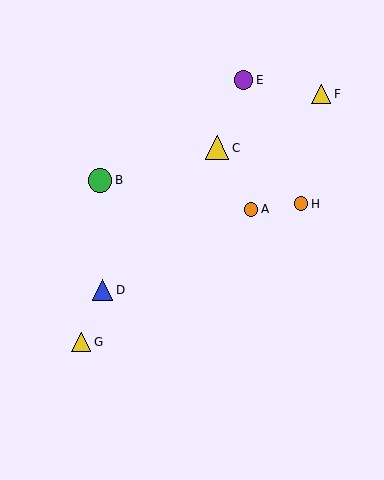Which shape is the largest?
The green circle (labeled B) is the largest.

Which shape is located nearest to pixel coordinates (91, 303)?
The blue triangle (labeled D) at (102, 290) is nearest to that location.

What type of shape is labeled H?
Shape H is an orange circle.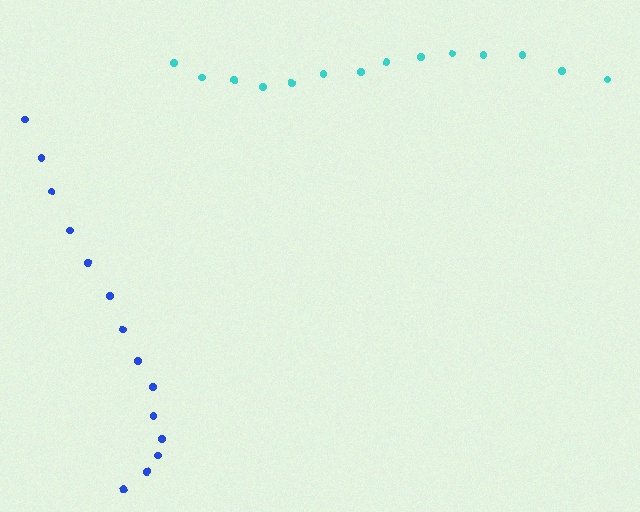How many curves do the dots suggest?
There are 2 distinct paths.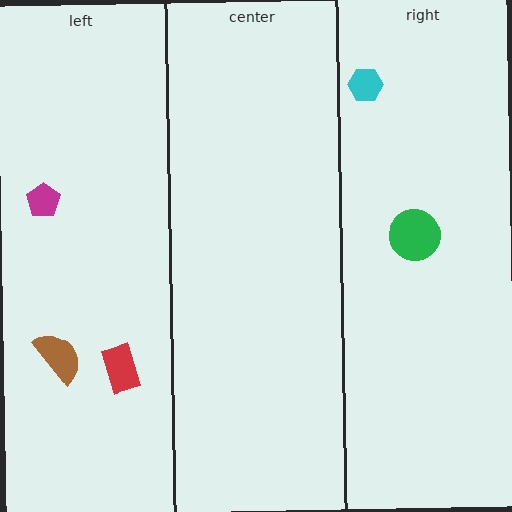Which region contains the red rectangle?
The left region.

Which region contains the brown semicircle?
The left region.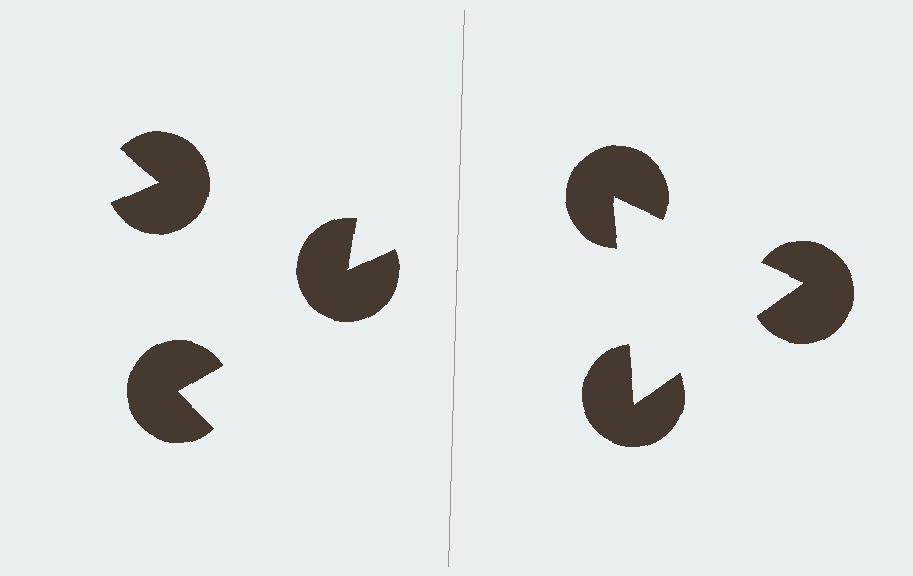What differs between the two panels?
The pac-man discs are positioned identically on both sides; only the wedge orientations differ. On the right they align to a triangle; on the left they are misaligned.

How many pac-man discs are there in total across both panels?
6 — 3 on each side.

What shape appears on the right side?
An illusory triangle.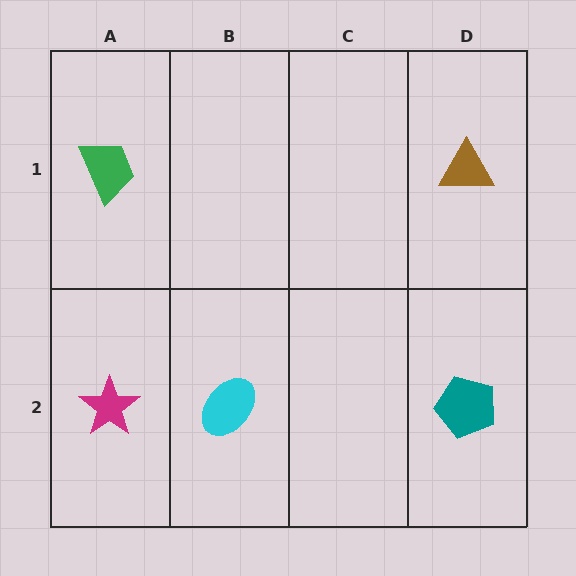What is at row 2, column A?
A magenta star.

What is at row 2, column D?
A teal pentagon.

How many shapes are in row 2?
3 shapes.